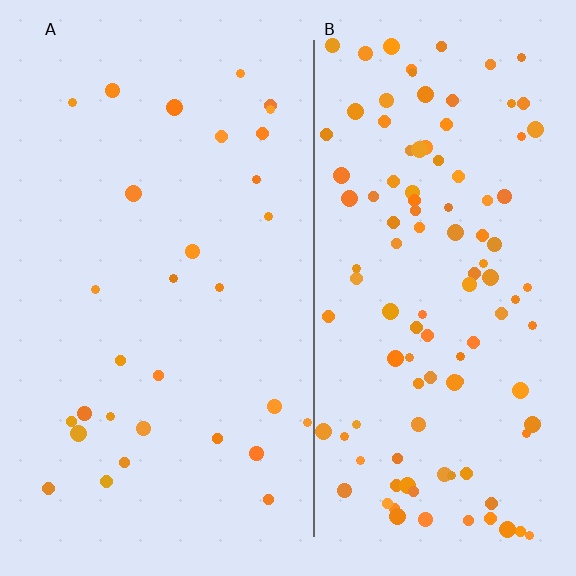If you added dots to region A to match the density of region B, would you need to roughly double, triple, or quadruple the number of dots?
Approximately quadruple.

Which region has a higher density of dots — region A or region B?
B (the right).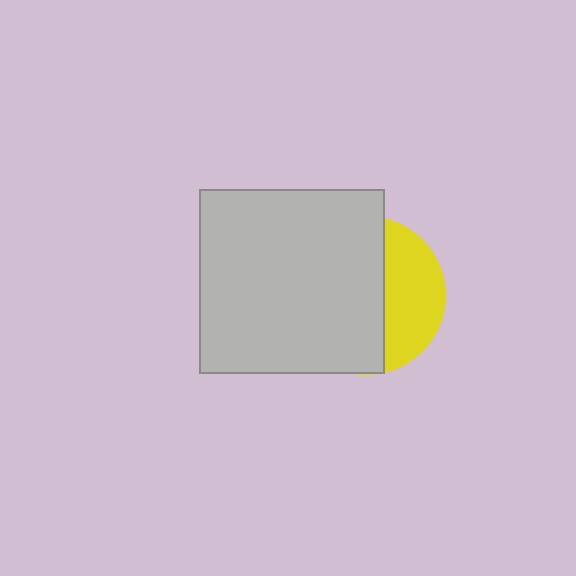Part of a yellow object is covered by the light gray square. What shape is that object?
It is a circle.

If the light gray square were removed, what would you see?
You would see the complete yellow circle.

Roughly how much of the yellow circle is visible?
A small part of it is visible (roughly 35%).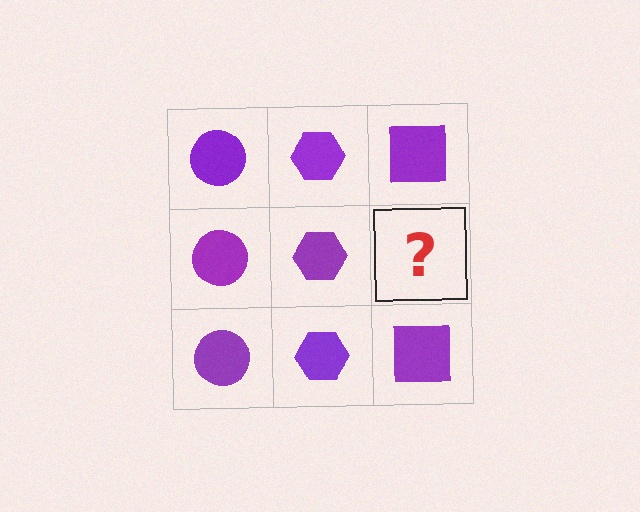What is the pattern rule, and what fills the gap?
The rule is that each column has a consistent shape. The gap should be filled with a purple square.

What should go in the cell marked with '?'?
The missing cell should contain a purple square.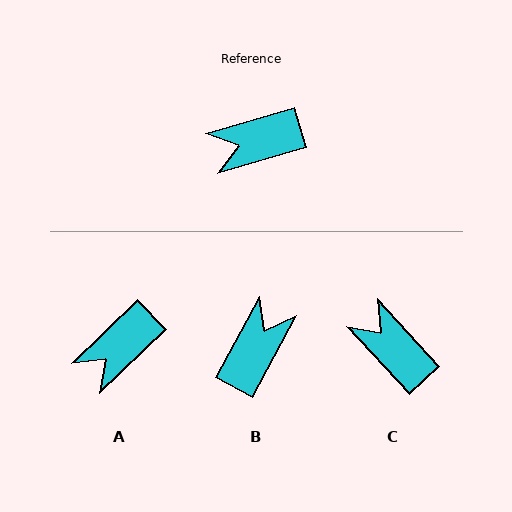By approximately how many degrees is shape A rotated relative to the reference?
Approximately 28 degrees counter-clockwise.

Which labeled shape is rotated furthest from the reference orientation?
B, about 134 degrees away.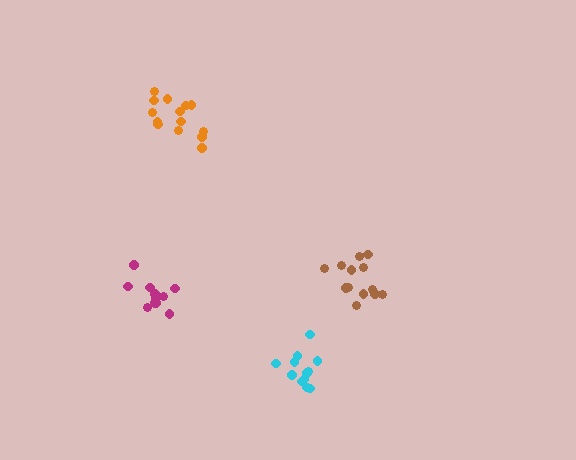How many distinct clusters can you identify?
There are 4 distinct clusters.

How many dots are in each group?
Group 1: 13 dots, Group 2: 12 dots, Group 3: 14 dots, Group 4: 11 dots (50 total).